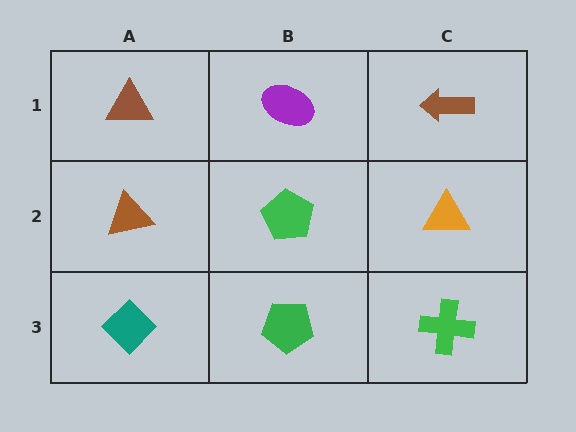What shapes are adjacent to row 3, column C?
An orange triangle (row 2, column C), a green pentagon (row 3, column B).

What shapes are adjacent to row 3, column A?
A brown triangle (row 2, column A), a green pentagon (row 3, column B).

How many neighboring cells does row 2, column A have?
3.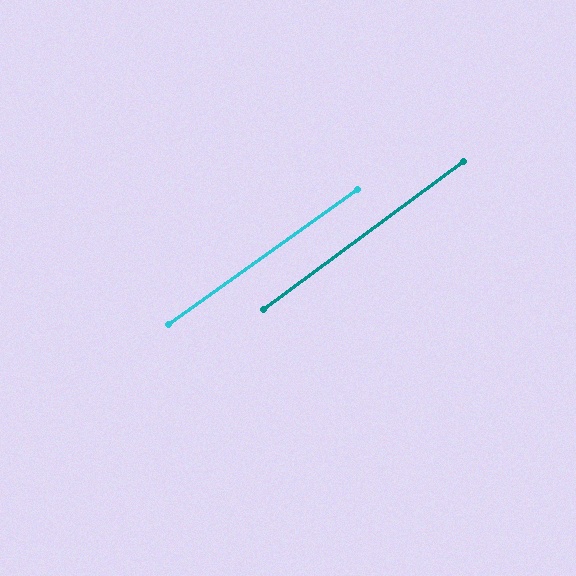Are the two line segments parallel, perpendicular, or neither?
Parallel — their directions differ by only 0.9°.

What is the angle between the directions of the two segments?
Approximately 1 degree.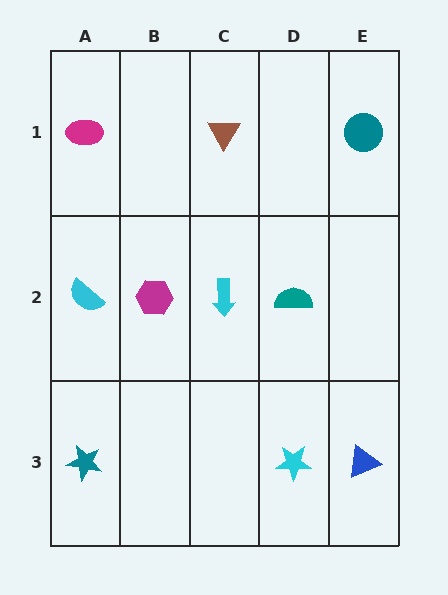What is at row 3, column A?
A teal star.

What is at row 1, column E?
A teal circle.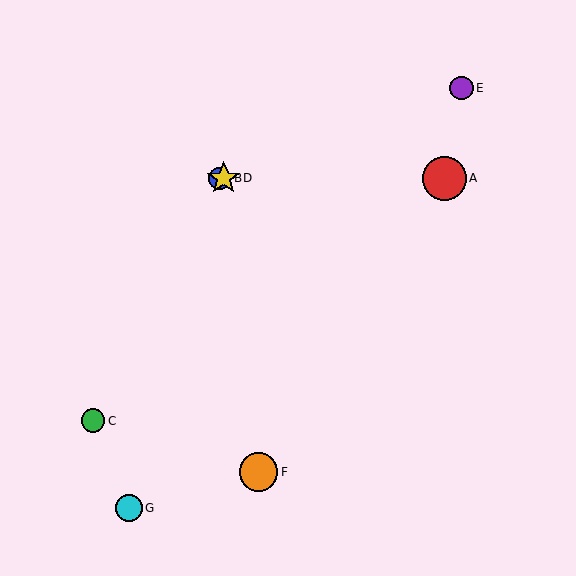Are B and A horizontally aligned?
Yes, both are at y≈178.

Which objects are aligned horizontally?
Objects A, B, D are aligned horizontally.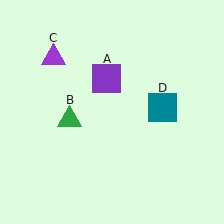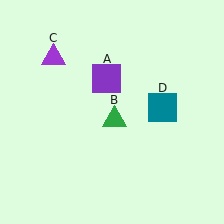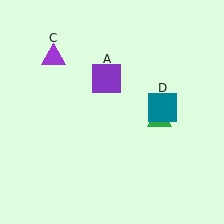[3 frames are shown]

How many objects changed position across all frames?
1 object changed position: green triangle (object B).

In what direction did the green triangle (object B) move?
The green triangle (object B) moved right.